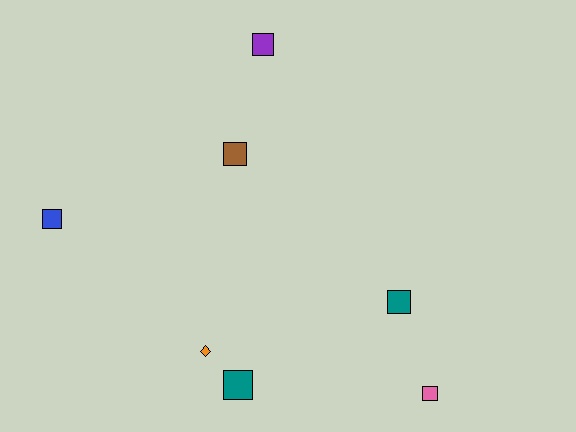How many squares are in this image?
There are 6 squares.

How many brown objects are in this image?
There is 1 brown object.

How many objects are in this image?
There are 7 objects.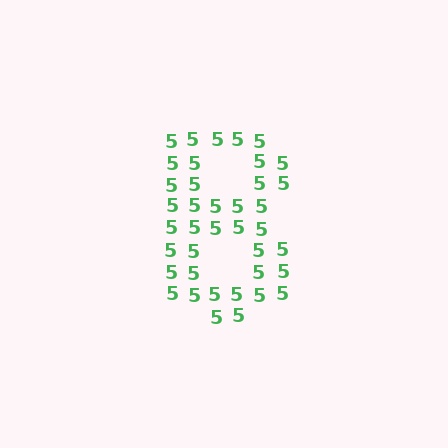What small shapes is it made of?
It is made of small digit 5's.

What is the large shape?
The large shape is the digit 8.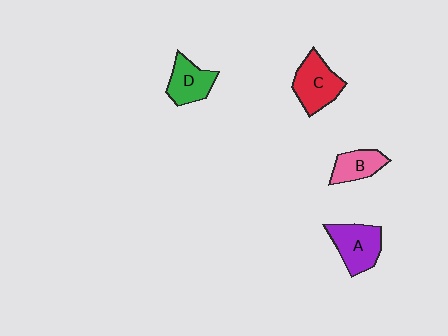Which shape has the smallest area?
Shape B (pink).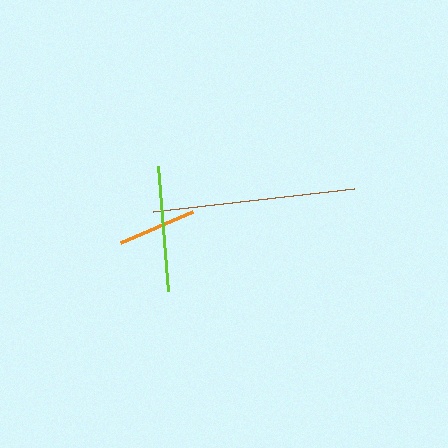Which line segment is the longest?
The brown line is the longest at approximately 203 pixels.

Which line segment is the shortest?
The orange line is the shortest at approximately 78 pixels.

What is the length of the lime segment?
The lime segment is approximately 125 pixels long.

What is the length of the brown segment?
The brown segment is approximately 203 pixels long.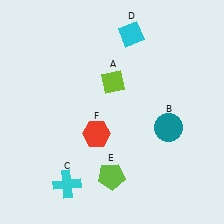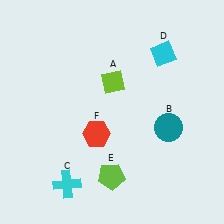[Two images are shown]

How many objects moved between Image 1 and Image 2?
1 object moved between the two images.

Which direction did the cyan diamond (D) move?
The cyan diamond (D) moved right.